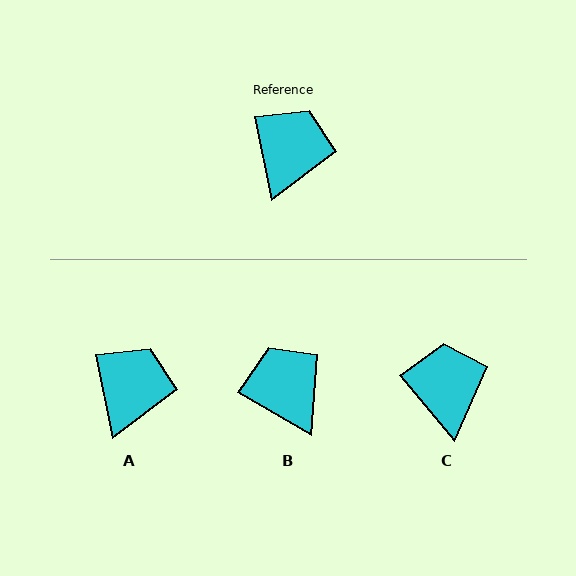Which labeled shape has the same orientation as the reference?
A.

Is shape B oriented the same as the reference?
No, it is off by about 48 degrees.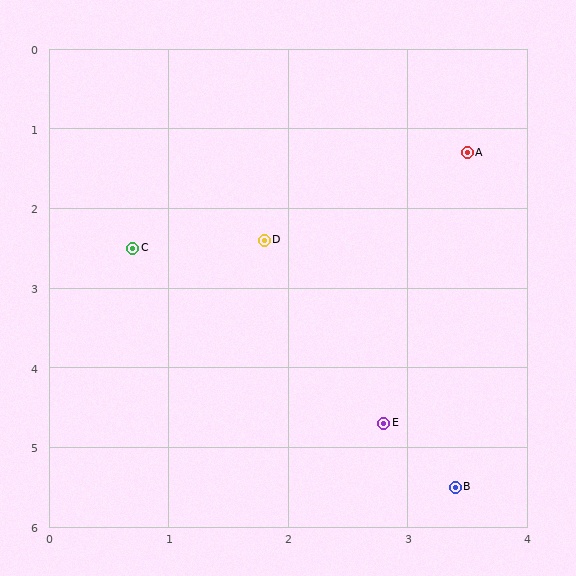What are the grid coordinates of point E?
Point E is at approximately (2.8, 4.7).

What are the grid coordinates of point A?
Point A is at approximately (3.5, 1.3).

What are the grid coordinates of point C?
Point C is at approximately (0.7, 2.5).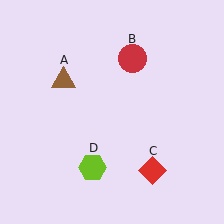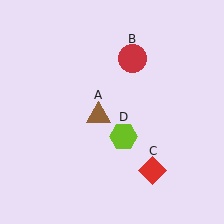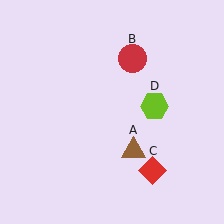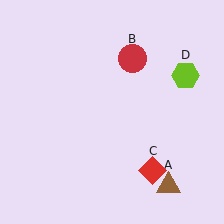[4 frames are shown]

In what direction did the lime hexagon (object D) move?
The lime hexagon (object D) moved up and to the right.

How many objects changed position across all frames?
2 objects changed position: brown triangle (object A), lime hexagon (object D).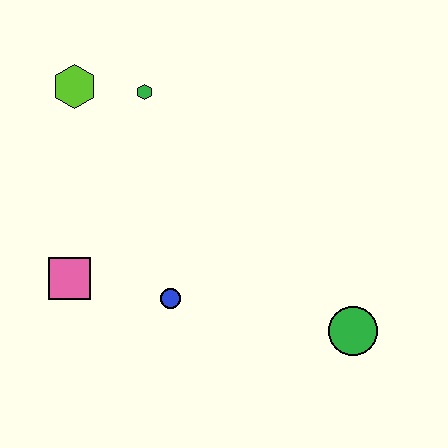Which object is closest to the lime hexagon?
The green hexagon is closest to the lime hexagon.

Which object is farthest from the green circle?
The lime hexagon is farthest from the green circle.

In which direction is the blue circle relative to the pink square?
The blue circle is to the right of the pink square.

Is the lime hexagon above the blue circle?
Yes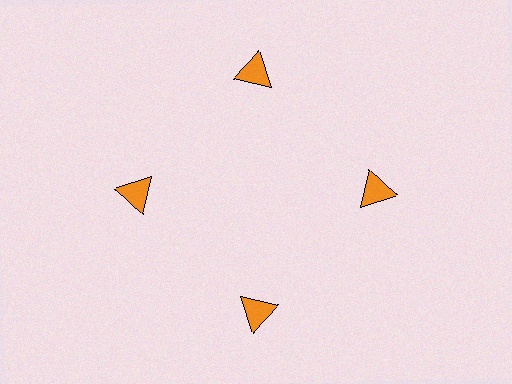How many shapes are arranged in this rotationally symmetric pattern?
There are 4 shapes, arranged in 4 groups of 1.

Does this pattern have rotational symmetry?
Yes, this pattern has 4-fold rotational symmetry. It looks the same after rotating 90 degrees around the center.